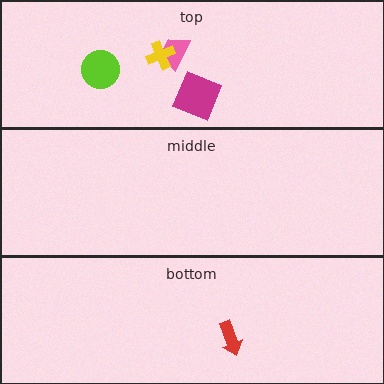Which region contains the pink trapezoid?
The top region.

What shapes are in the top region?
The lime circle, the pink trapezoid, the yellow cross, the magenta square.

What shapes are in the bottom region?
The red arrow.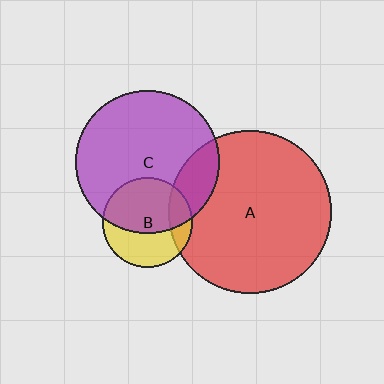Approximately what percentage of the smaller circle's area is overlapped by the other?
Approximately 20%.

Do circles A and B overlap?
Yes.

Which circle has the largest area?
Circle A (red).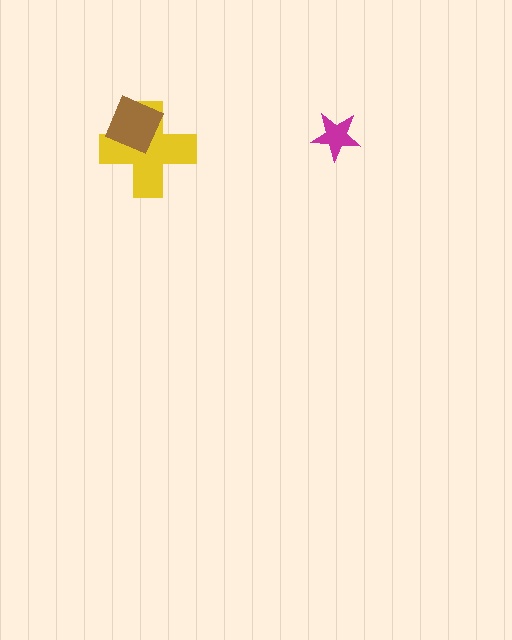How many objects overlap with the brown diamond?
1 object overlaps with the brown diamond.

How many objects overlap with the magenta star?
0 objects overlap with the magenta star.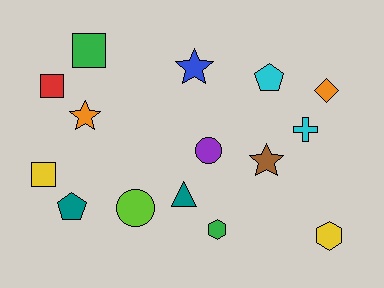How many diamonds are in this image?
There is 1 diamond.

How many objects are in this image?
There are 15 objects.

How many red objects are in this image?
There is 1 red object.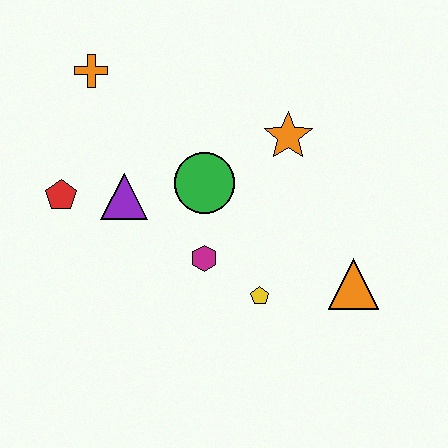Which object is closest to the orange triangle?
The yellow pentagon is closest to the orange triangle.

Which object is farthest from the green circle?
The orange triangle is farthest from the green circle.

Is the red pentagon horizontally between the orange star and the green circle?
No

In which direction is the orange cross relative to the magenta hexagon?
The orange cross is above the magenta hexagon.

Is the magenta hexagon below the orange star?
Yes